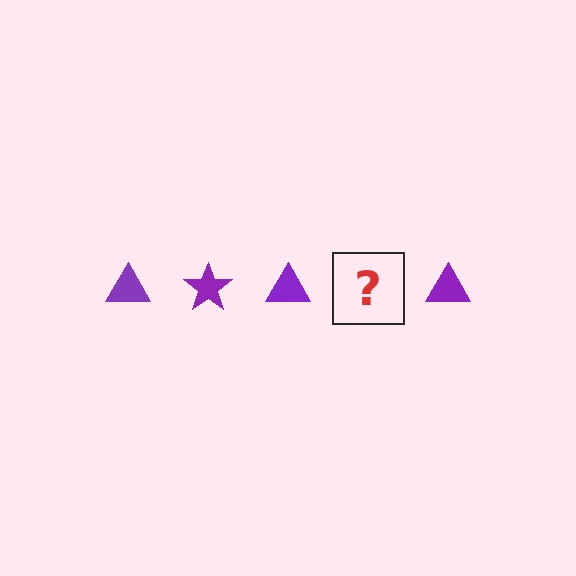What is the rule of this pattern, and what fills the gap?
The rule is that the pattern cycles through triangle, star shapes in purple. The gap should be filled with a purple star.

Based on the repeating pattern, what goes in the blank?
The blank should be a purple star.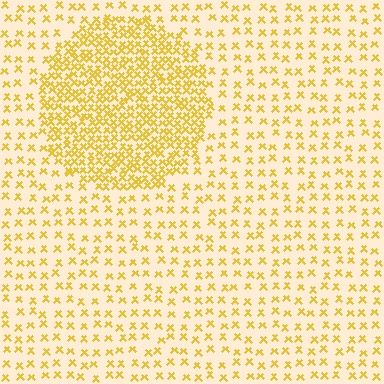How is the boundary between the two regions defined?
The boundary is defined by a change in element density (approximately 2.6x ratio). All elements are the same color, size, and shape.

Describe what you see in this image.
The image contains small yellow elements arranged at two different densities. A circle-shaped region is visible where the elements are more densely packed than the surrounding area.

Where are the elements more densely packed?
The elements are more densely packed inside the circle boundary.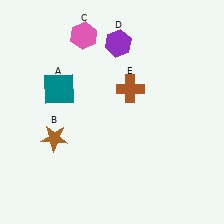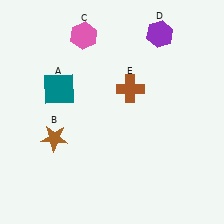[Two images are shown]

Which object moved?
The purple hexagon (D) moved right.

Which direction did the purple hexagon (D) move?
The purple hexagon (D) moved right.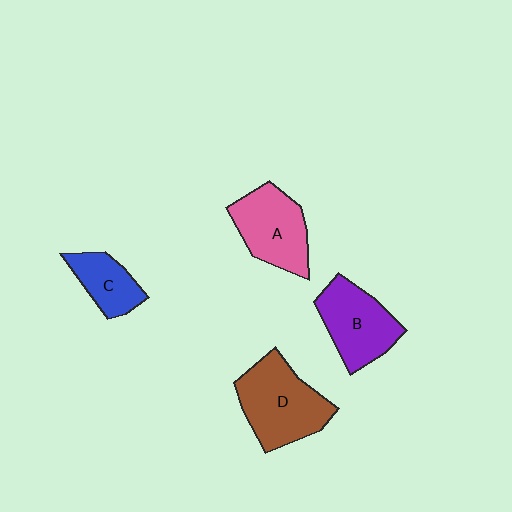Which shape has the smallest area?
Shape C (blue).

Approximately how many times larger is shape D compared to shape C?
Approximately 1.9 times.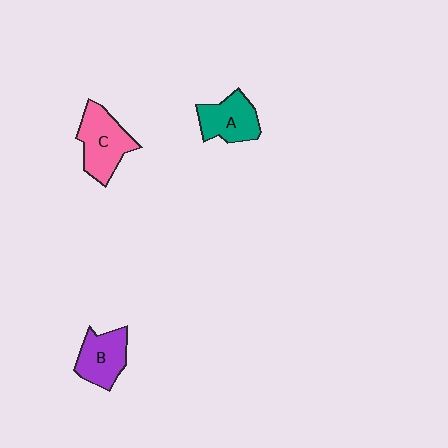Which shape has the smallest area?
Shape B (purple).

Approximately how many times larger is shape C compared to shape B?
Approximately 1.2 times.